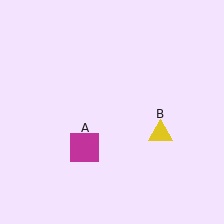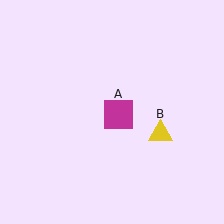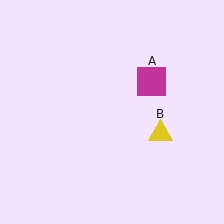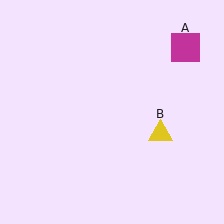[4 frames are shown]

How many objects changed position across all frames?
1 object changed position: magenta square (object A).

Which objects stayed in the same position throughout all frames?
Yellow triangle (object B) remained stationary.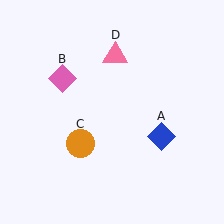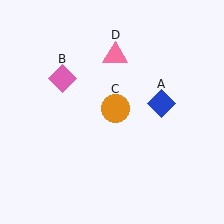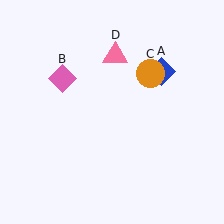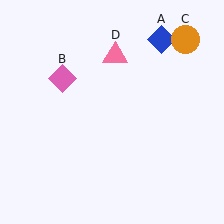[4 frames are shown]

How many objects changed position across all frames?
2 objects changed position: blue diamond (object A), orange circle (object C).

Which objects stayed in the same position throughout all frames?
Pink diamond (object B) and pink triangle (object D) remained stationary.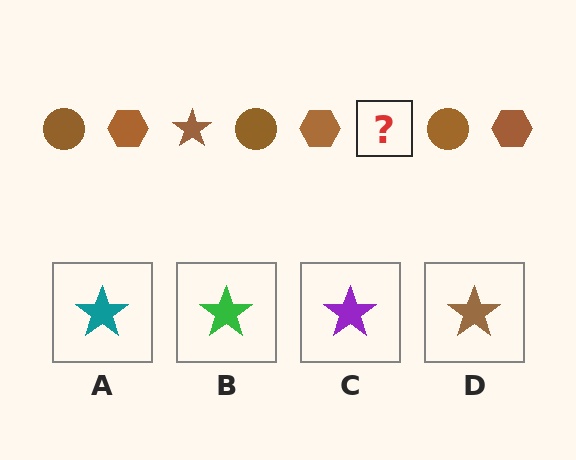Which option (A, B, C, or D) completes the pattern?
D.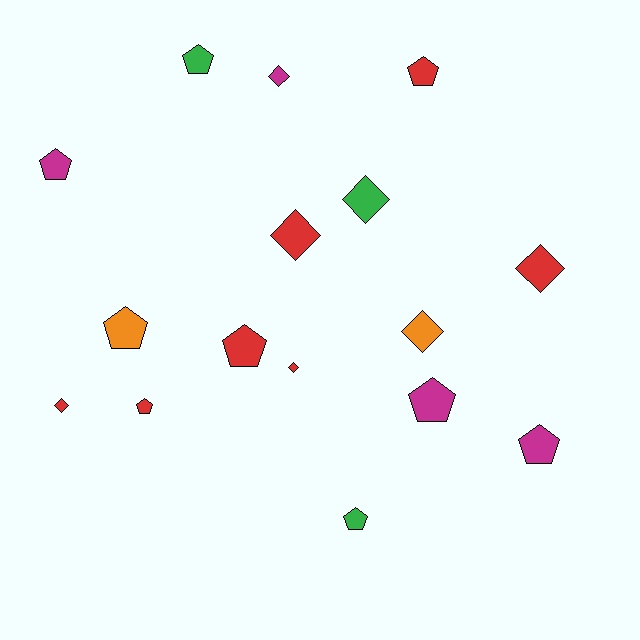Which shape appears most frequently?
Pentagon, with 9 objects.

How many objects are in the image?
There are 16 objects.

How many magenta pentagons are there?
There are 3 magenta pentagons.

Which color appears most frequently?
Red, with 7 objects.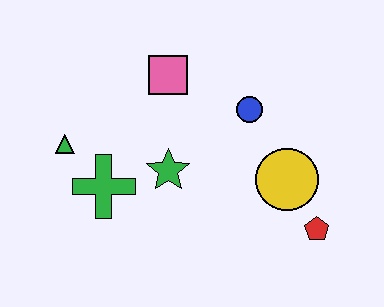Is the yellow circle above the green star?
No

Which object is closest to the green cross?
The green triangle is closest to the green cross.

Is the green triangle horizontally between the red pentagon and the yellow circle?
No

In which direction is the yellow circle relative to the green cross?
The yellow circle is to the right of the green cross.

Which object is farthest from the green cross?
The red pentagon is farthest from the green cross.